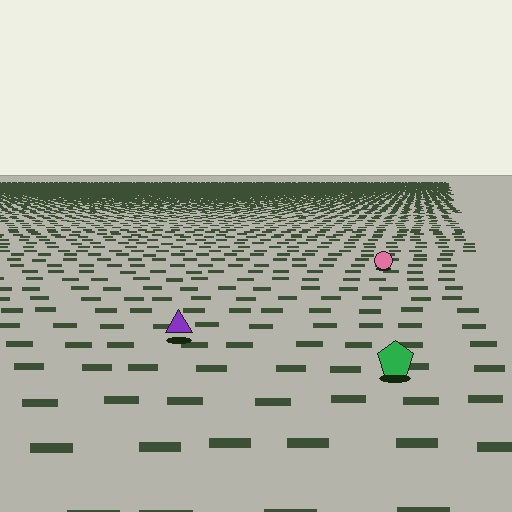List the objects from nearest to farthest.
From nearest to farthest: the green pentagon, the purple triangle, the pink circle.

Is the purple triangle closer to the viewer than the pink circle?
Yes. The purple triangle is closer — you can tell from the texture gradient: the ground texture is coarser near it.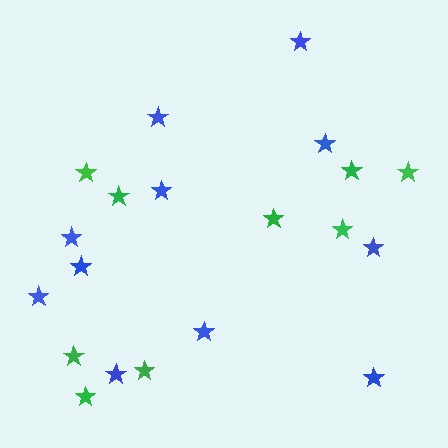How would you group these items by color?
There are 2 groups: one group of blue stars (11) and one group of green stars (9).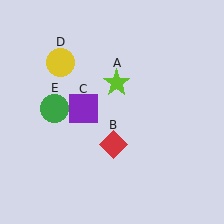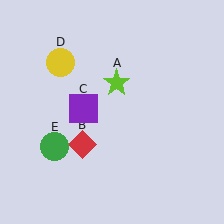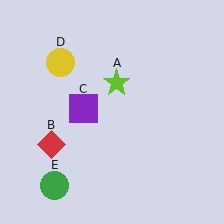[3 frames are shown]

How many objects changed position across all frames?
2 objects changed position: red diamond (object B), green circle (object E).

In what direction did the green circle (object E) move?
The green circle (object E) moved down.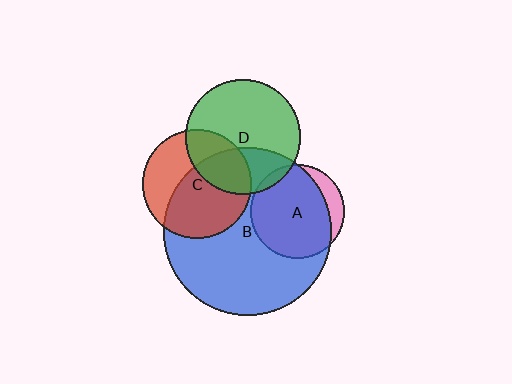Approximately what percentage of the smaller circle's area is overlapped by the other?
Approximately 5%.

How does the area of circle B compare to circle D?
Approximately 2.1 times.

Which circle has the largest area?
Circle B (blue).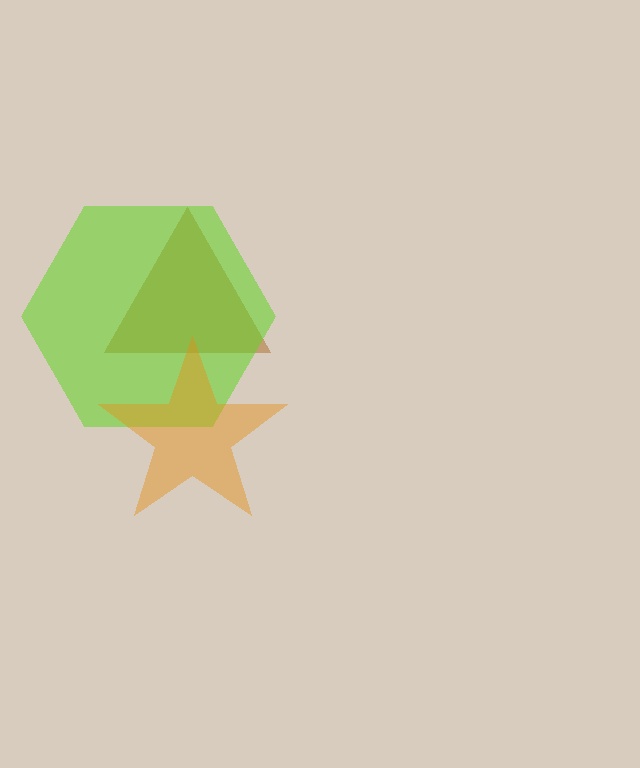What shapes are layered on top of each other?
The layered shapes are: a brown triangle, a lime hexagon, an orange star.